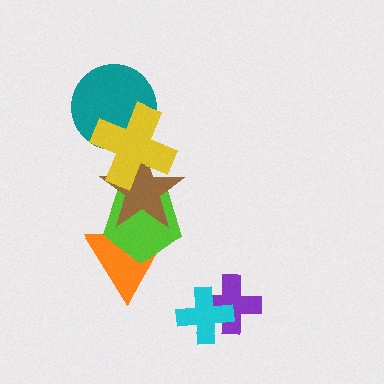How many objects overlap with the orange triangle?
2 objects overlap with the orange triangle.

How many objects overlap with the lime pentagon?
2 objects overlap with the lime pentagon.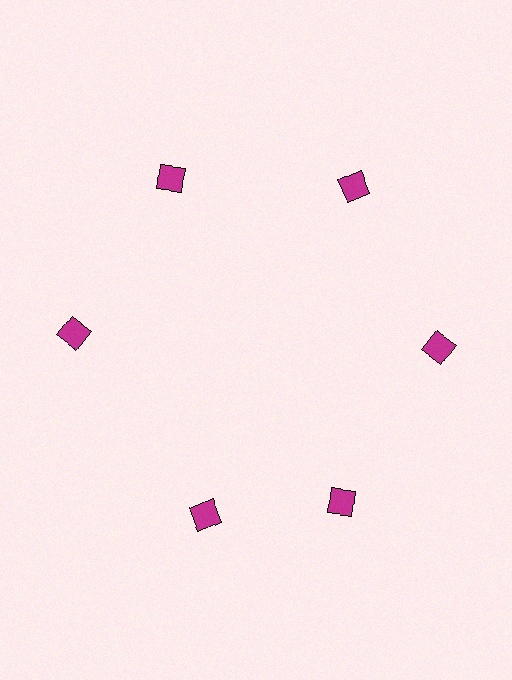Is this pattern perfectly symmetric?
No. The 6 magenta squares are arranged in a ring, but one element near the 7 o'clock position is rotated out of alignment along the ring, breaking the 6-fold rotational symmetry.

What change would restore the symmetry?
The symmetry would be restored by rotating it back into even spacing with its neighbors so that all 6 squares sit at equal angles and equal distance from the center.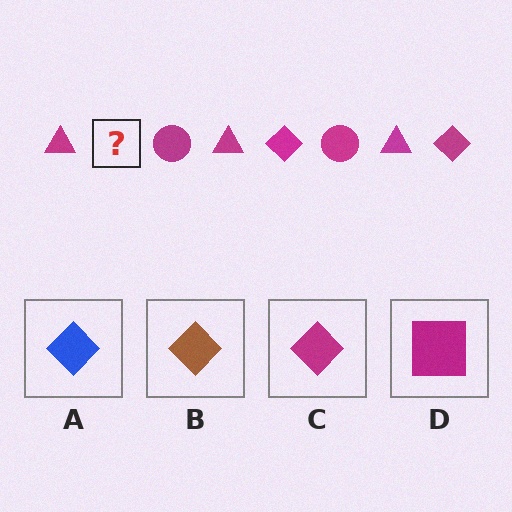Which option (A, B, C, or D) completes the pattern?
C.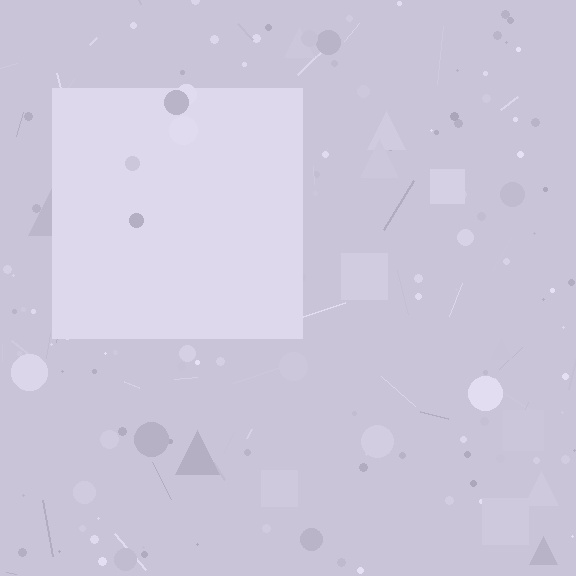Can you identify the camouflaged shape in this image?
The camouflaged shape is a square.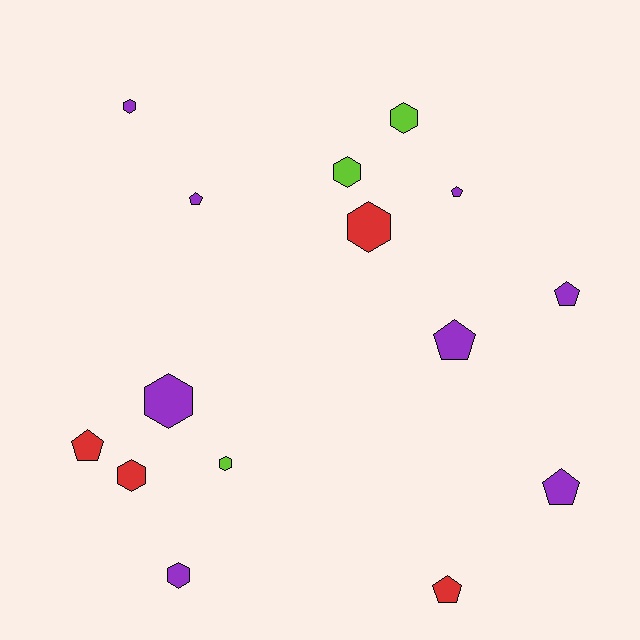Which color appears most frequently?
Purple, with 8 objects.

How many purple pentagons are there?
There are 5 purple pentagons.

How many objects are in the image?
There are 15 objects.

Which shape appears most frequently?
Hexagon, with 8 objects.